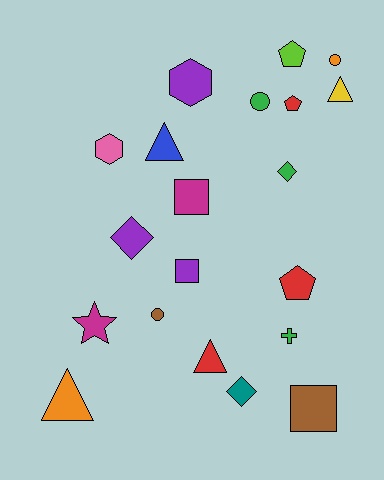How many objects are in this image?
There are 20 objects.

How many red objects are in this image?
There are 3 red objects.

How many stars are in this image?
There is 1 star.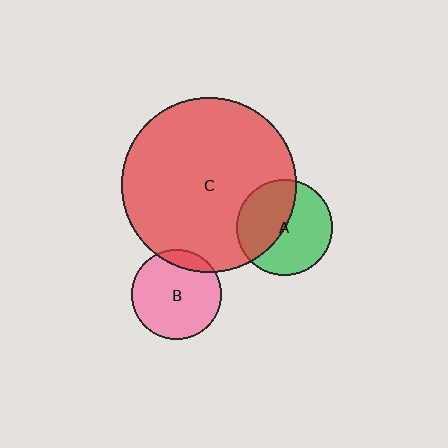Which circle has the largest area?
Circle C (red).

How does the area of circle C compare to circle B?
Approximately 3.8 times.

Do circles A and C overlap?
Yes.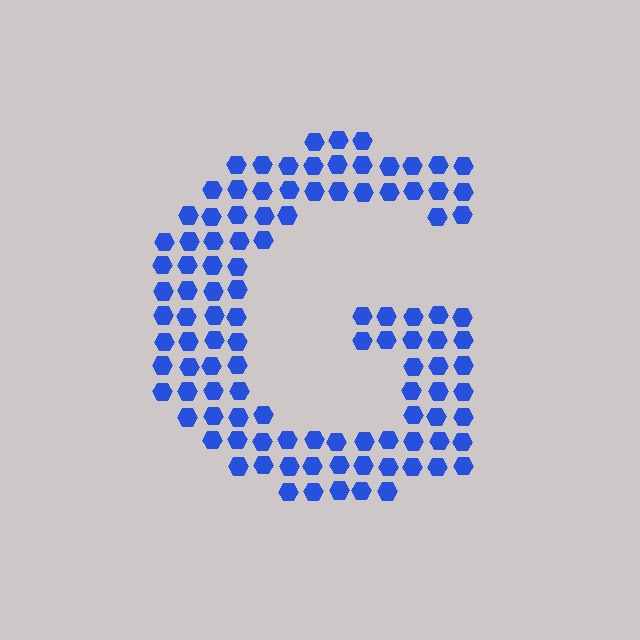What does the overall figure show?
The overall figure shows the letter G.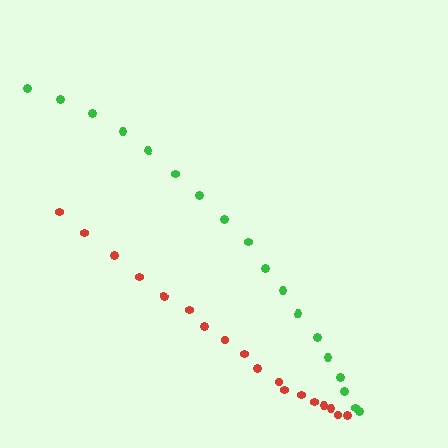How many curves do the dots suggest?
There are 2 distinct paths.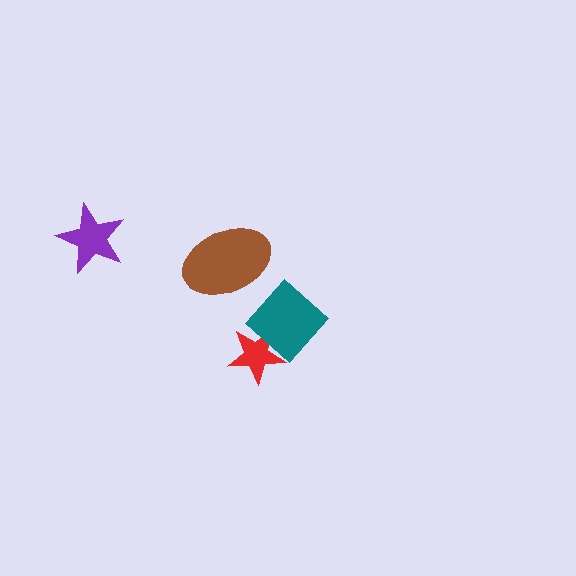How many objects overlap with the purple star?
0 objects overlap with the purple star.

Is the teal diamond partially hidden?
No, no other shape covers it.